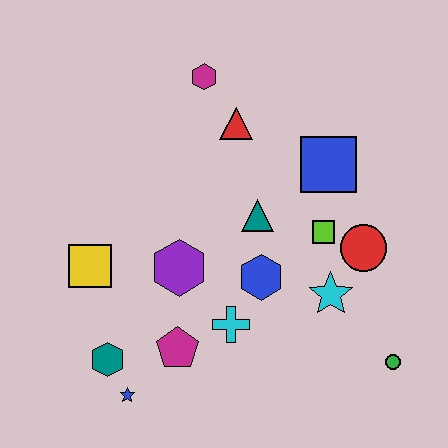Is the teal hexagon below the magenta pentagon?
Yes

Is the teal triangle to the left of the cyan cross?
No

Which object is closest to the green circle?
The cyan star is closest to the green circle.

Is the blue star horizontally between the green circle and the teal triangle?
No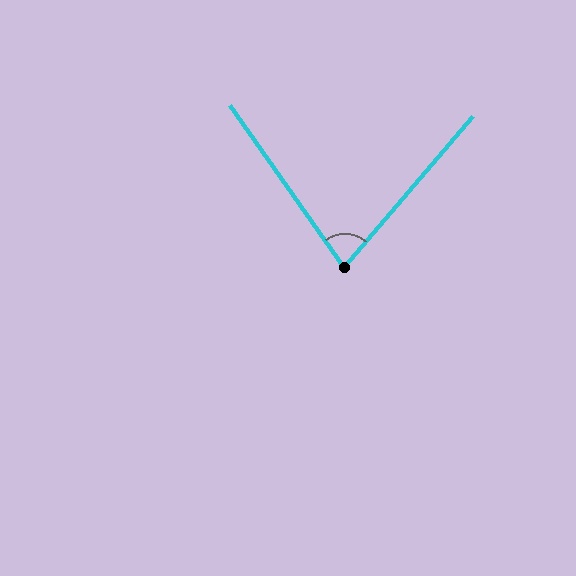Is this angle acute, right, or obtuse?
It is acute.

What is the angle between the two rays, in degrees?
Approximately 76 degrees.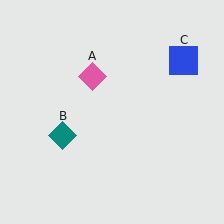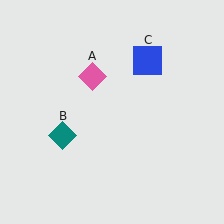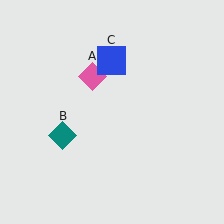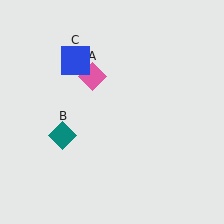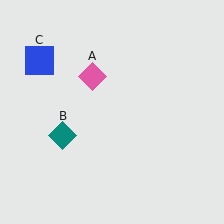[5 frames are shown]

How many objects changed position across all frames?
1 object changed position: blue square (object C).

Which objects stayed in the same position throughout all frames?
Pink diamond (object A) and teal diamond (object B) remained stationary.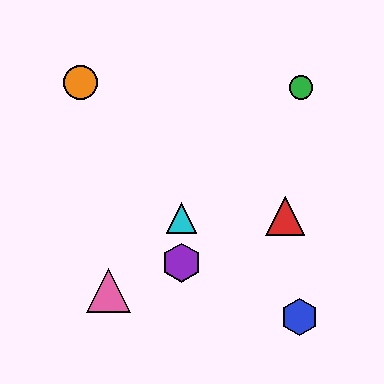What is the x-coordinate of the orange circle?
The orange circle is at x≈81.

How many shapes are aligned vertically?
3 shapes (the yellow circle, the purple hexagon, the cyan triangle) are aligned vertically.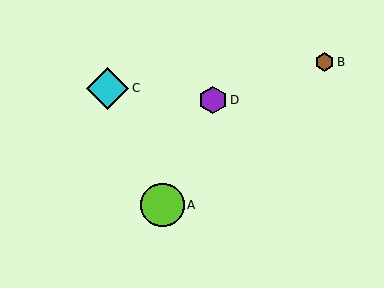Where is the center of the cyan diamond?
The center of the cyan diamond is at (108, 88).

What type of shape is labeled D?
Shape D is a purple hexagon.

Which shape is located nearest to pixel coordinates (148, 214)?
The lime circle (labeled A) at (163, 205) is nearest to that location.